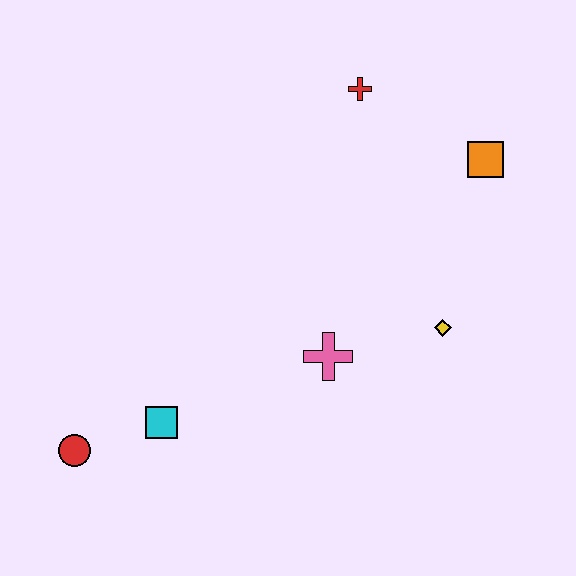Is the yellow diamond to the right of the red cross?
Yes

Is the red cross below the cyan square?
No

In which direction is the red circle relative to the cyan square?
The red circle is to the left of the cyan square.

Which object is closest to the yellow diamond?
The pink cross is closest to the yellow diamond.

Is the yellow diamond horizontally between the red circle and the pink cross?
No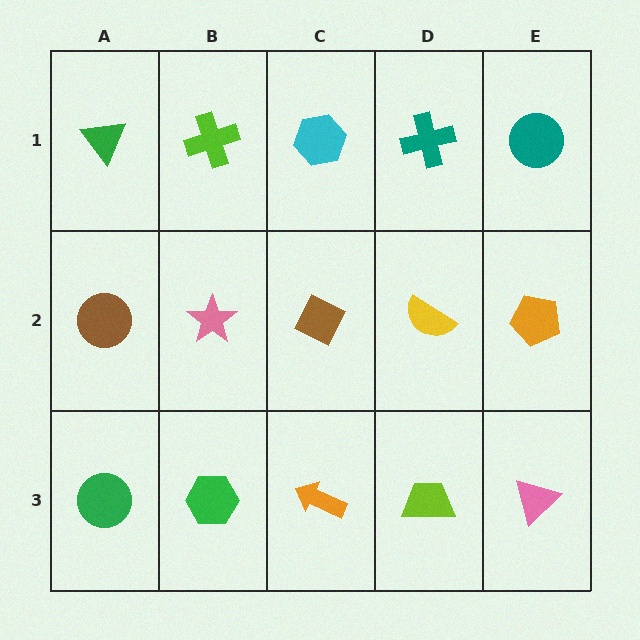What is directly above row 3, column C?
A brown diamond.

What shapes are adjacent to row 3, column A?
A brown circle (row 2, column A), a green hexagon (row 3, column B).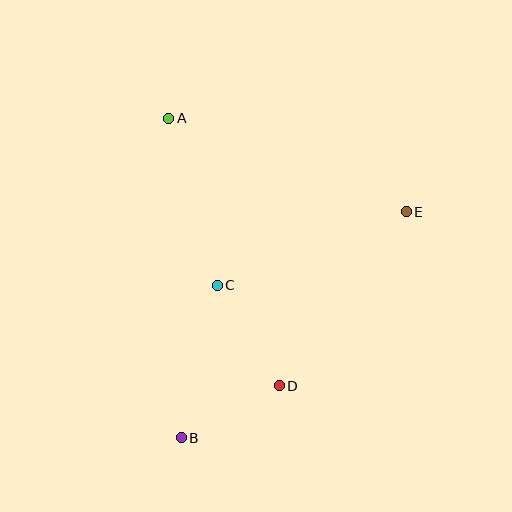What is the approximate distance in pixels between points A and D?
The distance between A and D is approximately 289 pixels.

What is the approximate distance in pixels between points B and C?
The distance between B and C is approximately 157 pixels.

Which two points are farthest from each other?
Points A and B are farthest from each other.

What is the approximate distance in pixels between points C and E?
The distance between C and E is approximately 203 pixels.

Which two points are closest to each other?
Points B and D are closest to each other.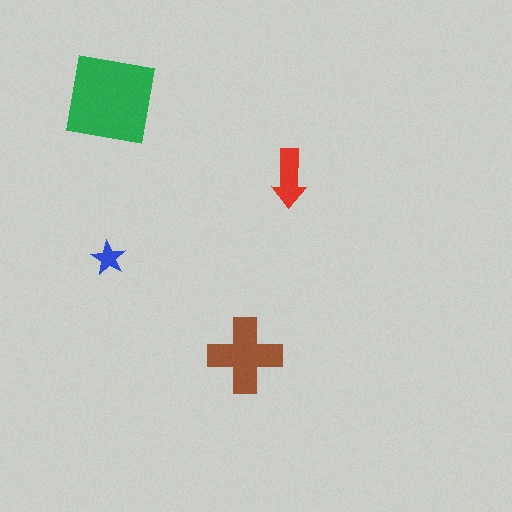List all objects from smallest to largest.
The blue star, the red arrow, the brown cross, the green square.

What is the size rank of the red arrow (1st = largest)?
3rd.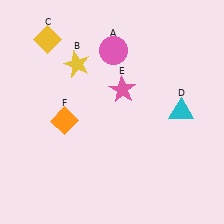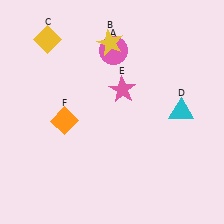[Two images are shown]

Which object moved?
The yellow star (B) moved right.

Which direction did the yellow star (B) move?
The yellow star (B) moved right.